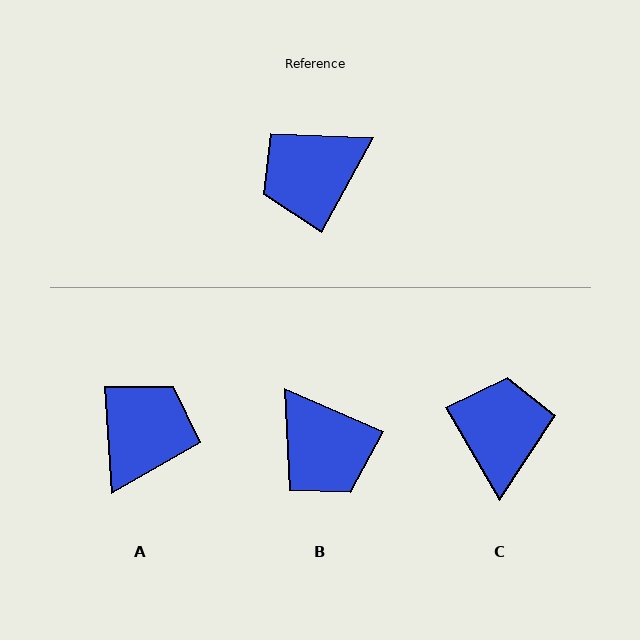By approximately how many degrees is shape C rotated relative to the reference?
Approximately 121 degrees clockwise.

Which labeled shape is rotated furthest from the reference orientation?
A, about 148 degrees away.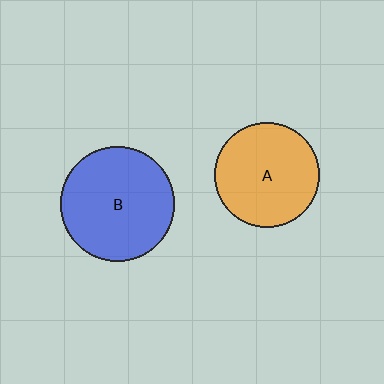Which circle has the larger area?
Circle B (blue).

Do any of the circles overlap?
No, none of the circles overlap.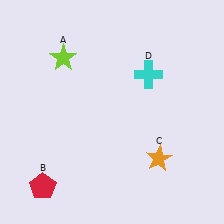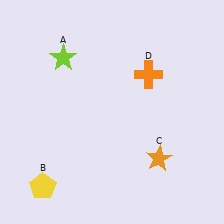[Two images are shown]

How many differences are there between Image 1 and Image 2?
There are 2 differences between the two images.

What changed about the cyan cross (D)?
In Image 1, D is cyan. In Image 2, it changed to orange.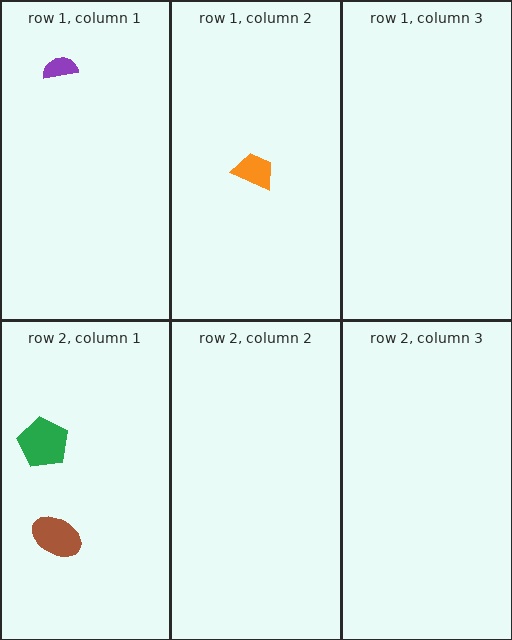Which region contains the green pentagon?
The row 2, column 1 region.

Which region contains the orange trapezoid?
The row 1, column 2 region.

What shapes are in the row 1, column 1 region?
The purple semicircle.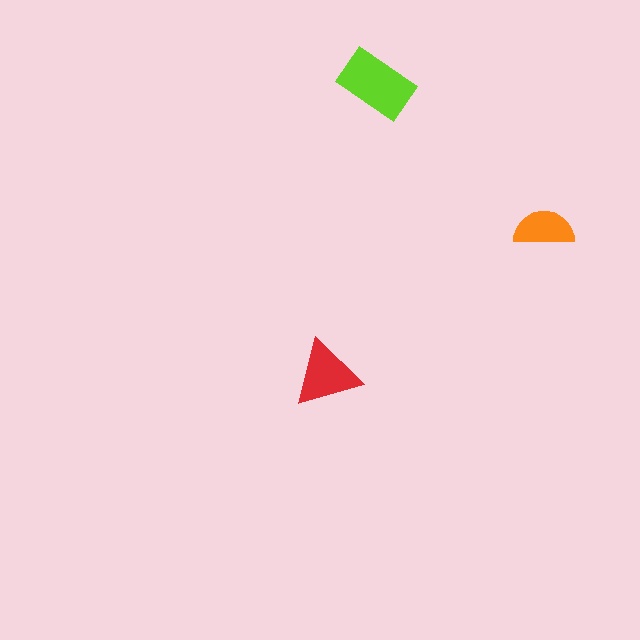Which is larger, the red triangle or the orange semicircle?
The red triangle.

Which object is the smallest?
The orange semicircle.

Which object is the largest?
The lime rectangle.